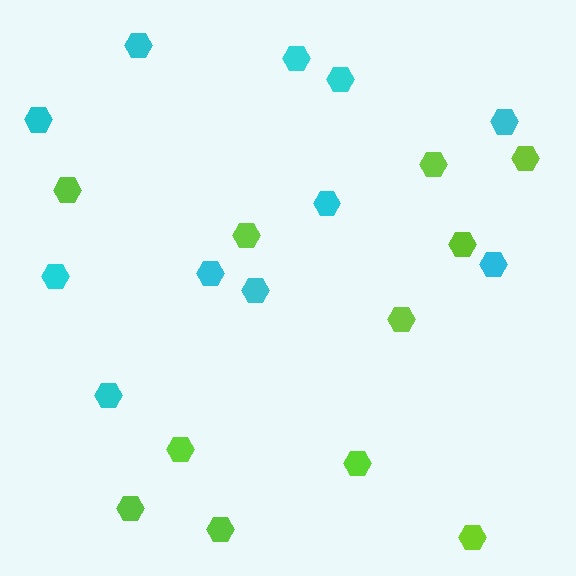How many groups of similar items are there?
There are 2 groups: one group of cyan hexagons (11) and one group of lime hexagons (11).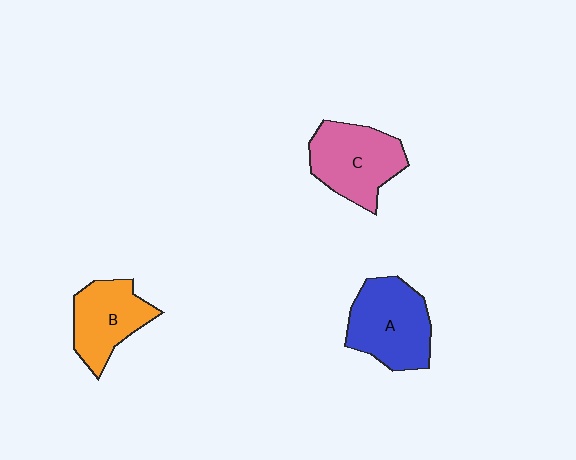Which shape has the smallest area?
Shape B (orange).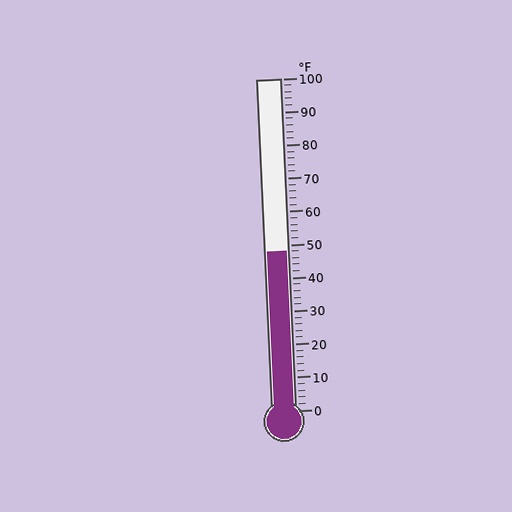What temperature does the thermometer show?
The thermometer shows approximately 48°F.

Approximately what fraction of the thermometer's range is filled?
The thermometer is filled to approximately 50% of its range.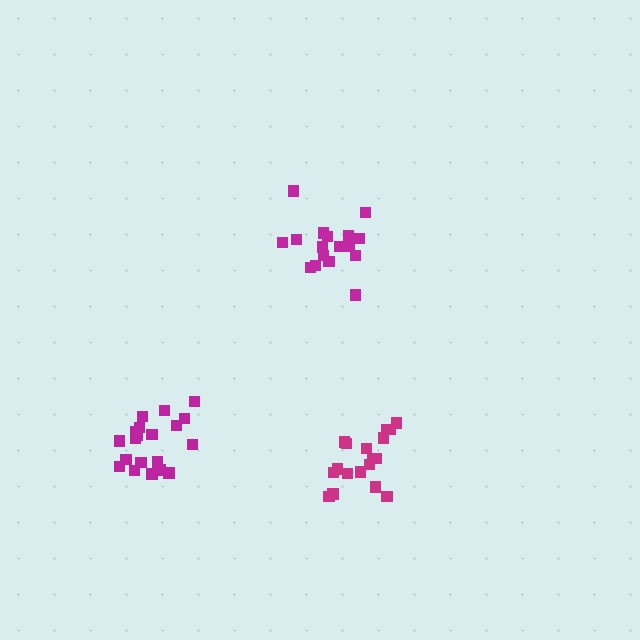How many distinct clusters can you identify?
There are 3 distinct clusters.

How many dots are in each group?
Group 1: 20 dots, Group 2: 17 dots, Group 3: 18 dots (55 total).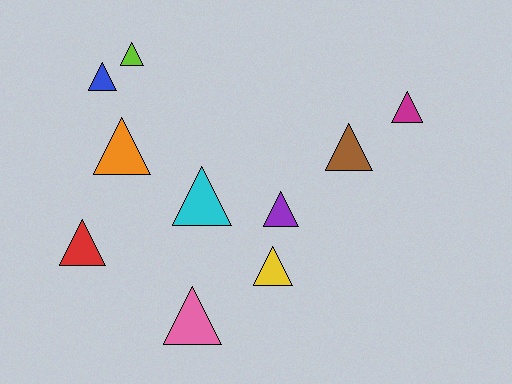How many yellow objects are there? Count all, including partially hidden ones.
There is 1 yellow object.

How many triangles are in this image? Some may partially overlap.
There are 10 triangles.